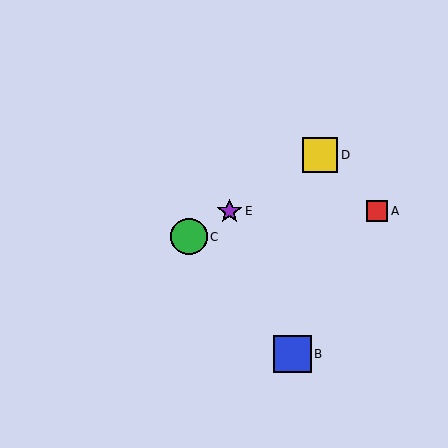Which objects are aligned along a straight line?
Objects C, D, E are aligned along a straight line.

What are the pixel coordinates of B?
Object B is at (293, 354).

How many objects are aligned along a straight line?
3 objects (C, D, E) are aligned along a straight line.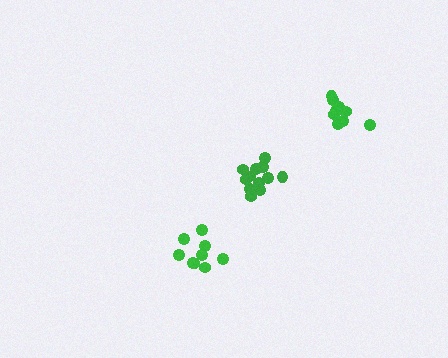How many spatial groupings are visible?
There are 3 spatial groupings.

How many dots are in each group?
Group 1: 12 dots, Group 2: 9 dots, Group 3: 9 dots (30 total).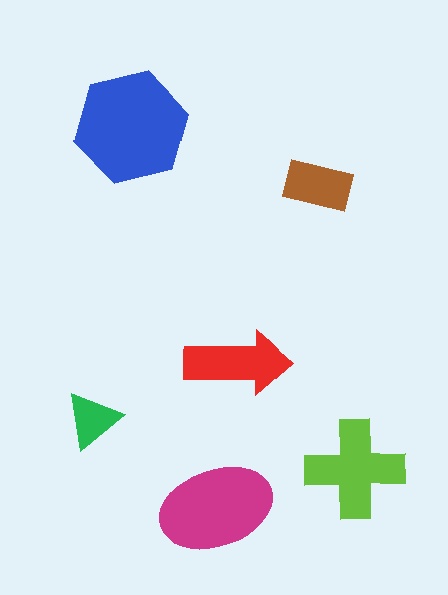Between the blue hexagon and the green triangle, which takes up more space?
The blue hexagon.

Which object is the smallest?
The green triangle.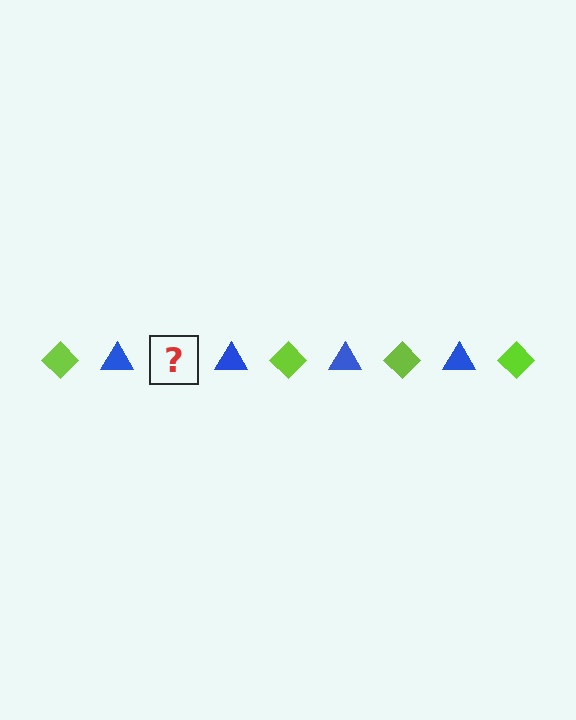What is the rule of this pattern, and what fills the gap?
The rule is that the pattern alternates between lime diamond and blue triangle. The gap should be filled with a lime diamond.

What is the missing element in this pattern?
The missing element is a lime diamond.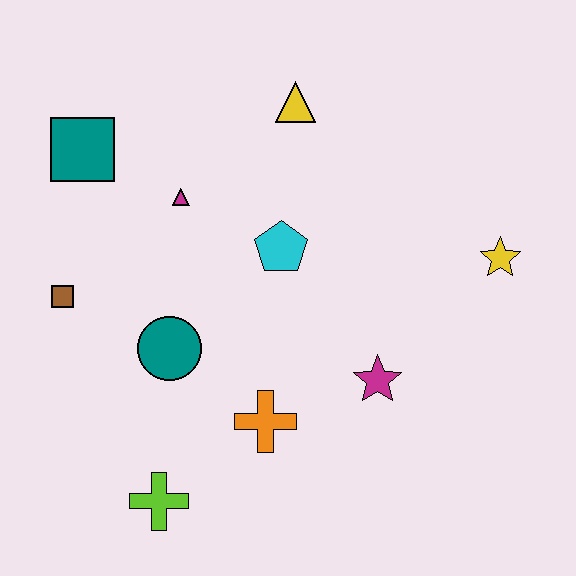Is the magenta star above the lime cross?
Yes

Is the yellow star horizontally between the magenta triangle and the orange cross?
No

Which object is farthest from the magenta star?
The teal square is farthest from the magenta star.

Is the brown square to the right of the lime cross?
No